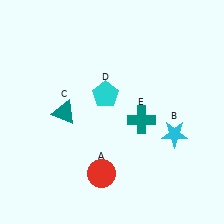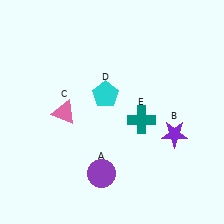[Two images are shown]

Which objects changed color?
A changed from red to purple. B changed from cyan to purple. C changed from teal to pink.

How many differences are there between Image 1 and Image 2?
There are 3 differences between the two images.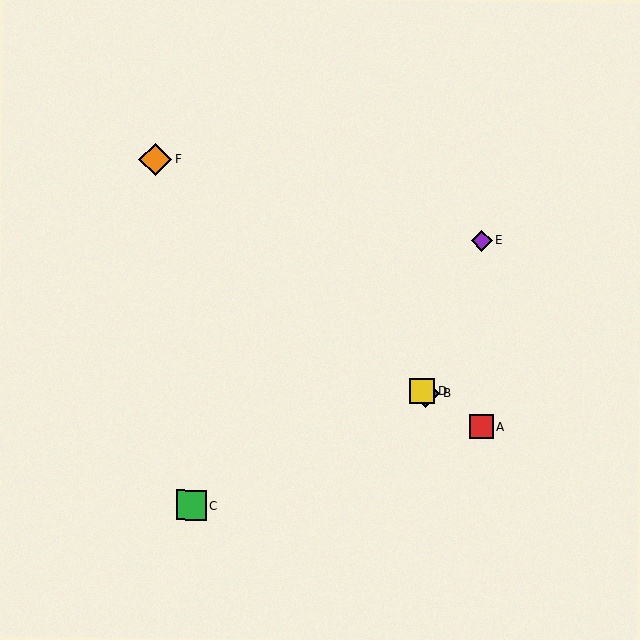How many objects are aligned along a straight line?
3 objects (A, B, D) are aligned along a straight line.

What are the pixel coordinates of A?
Object A is at (481, 427).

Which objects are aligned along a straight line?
Objects A, B, D are aligned along a straight line.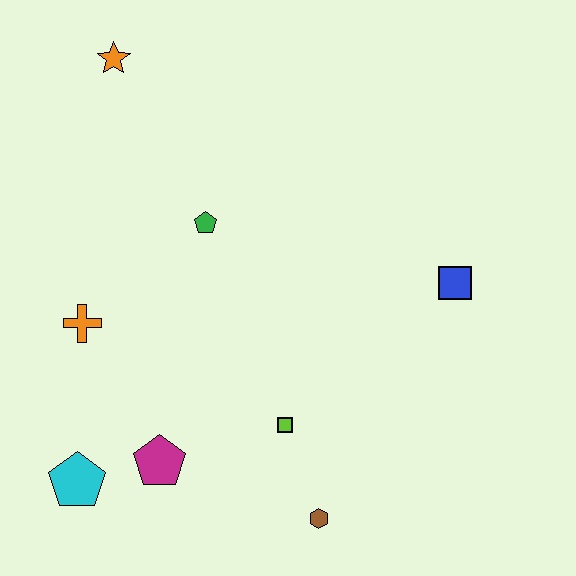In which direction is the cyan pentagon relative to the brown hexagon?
The cyan pentagon is to the left of the brown hexagon.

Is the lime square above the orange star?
No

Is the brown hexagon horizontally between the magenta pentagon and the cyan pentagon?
No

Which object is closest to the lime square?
The brown hexagon is closest to the lime square.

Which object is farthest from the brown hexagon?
The orange star is farthest from the brown hexagon.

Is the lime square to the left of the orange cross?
No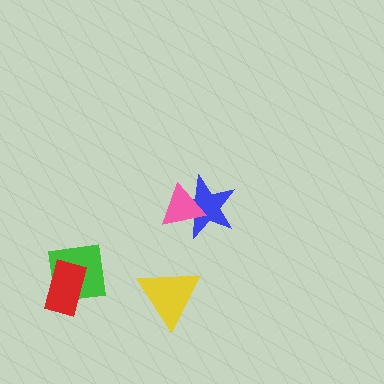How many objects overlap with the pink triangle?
1 object overlaps with the pink triangle.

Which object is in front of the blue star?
The pink triangle is in front of the blue star.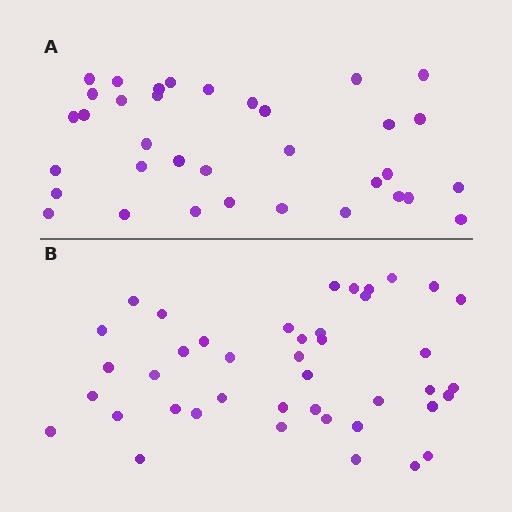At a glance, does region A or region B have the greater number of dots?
Region B (the bottom region) has more dots.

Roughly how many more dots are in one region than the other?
Region B has roughly 8 or so more dots than region A.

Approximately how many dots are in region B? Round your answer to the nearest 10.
About 40 dots. (The exact count is 42, which rounds to 40.)